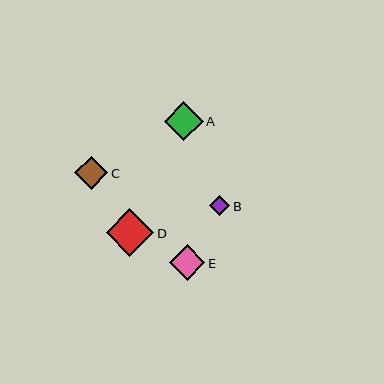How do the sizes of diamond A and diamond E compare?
Diamond A and diamond E are approximately the same size.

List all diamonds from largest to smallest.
From largest to smallest: D, A, E, C, B.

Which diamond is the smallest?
Diamond B is the smallest with a size of approximately 20 pixels.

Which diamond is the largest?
Diamond D is the largest with a size of approximately 48 pixels.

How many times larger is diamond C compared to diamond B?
Diamond C is approximately 1.7 times the size of diamond B.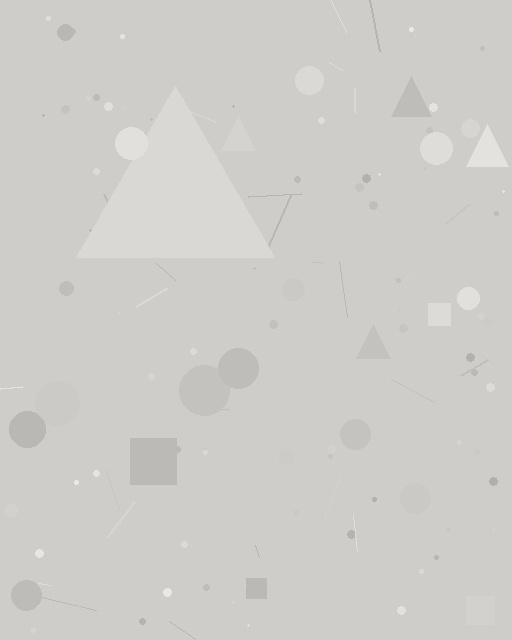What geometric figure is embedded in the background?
A triangle is embedded in the background.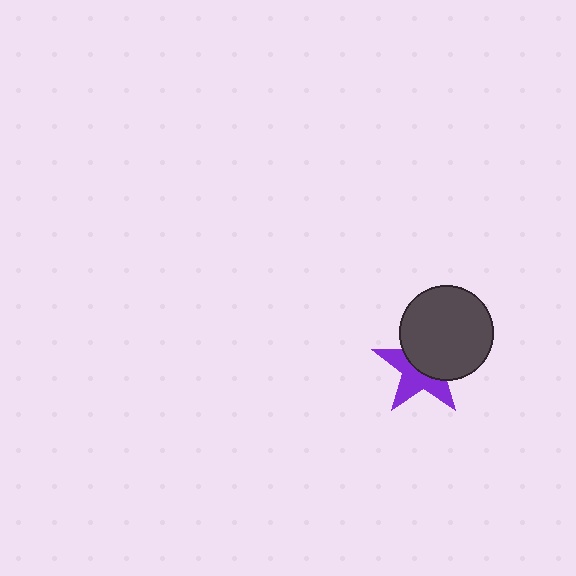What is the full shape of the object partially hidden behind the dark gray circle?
The partially hidden object is a purple star.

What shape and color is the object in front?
The object in front is a dark gray circle.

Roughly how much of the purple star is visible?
About half of it is visible (roughly 48%).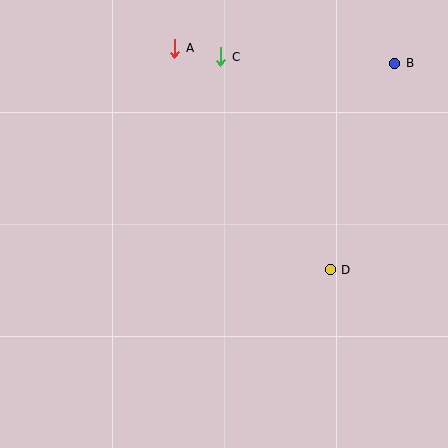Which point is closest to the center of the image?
Point D at (330, 270) is closest to the center.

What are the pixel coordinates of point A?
Point A is at (175, 48).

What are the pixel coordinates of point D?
Point D is at (330, 270).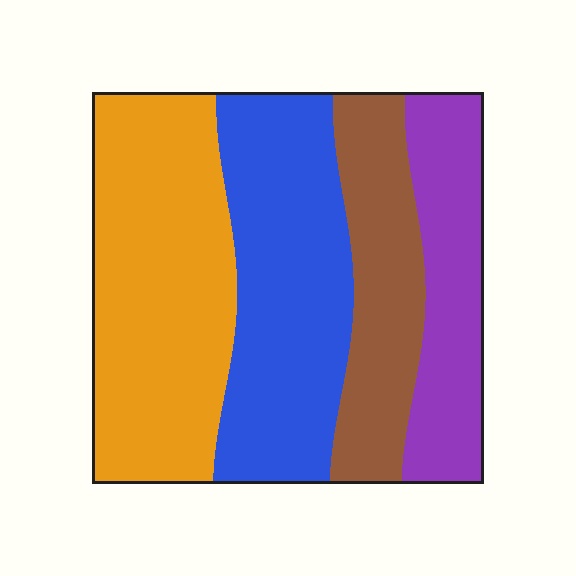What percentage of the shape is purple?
Purple takes up about one sixth (1/6) of the shape.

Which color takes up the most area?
Orange, at roughly 35%.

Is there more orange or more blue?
Orange.